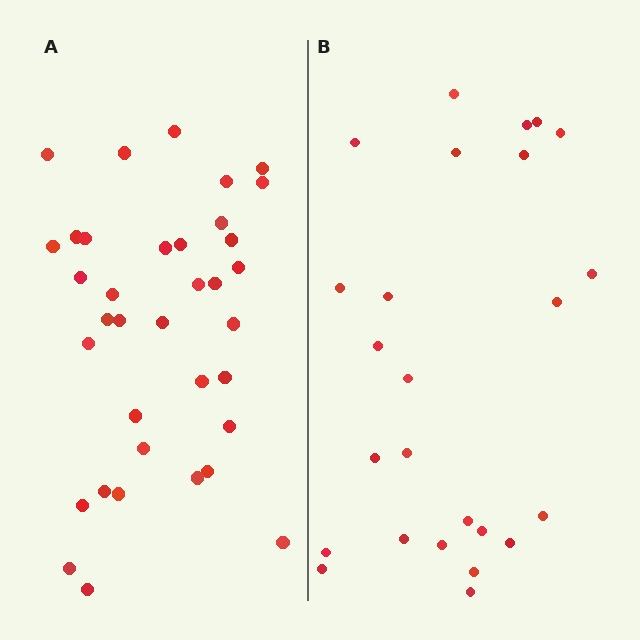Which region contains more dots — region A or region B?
Region A (the left region) has more dots.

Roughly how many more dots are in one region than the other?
Region A has roughly 12 or so more dots than region B.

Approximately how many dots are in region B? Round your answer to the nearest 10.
About 20 dots. (The exact count is 25, which rounds to 20.)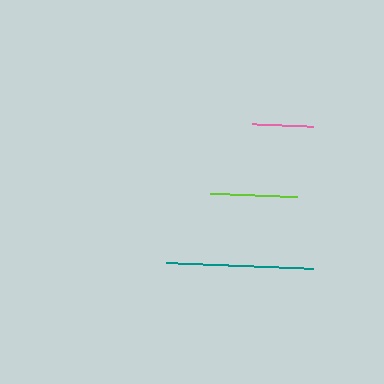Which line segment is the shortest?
The pink line is the shortest at approximately 61 pixels.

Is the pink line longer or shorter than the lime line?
The lime line is longer than the pink line.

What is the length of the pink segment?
The pink segment is approximately 61 pixels long.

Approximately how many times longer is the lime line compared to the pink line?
The lime line is approximately 1.4 times the length of the pink line.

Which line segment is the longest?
The teal line is the longest at approximately 147 pixels.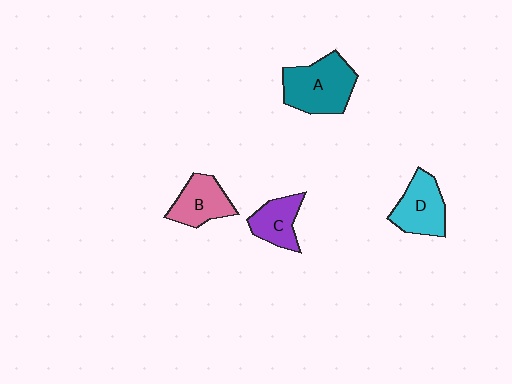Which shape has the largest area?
Shape A (teal).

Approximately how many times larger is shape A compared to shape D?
Approximately 1.3 times.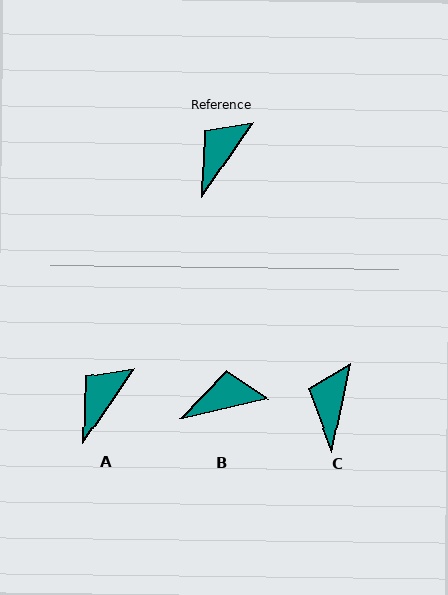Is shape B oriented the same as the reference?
No, it is off by about 42 degrees.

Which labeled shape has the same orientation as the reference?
A.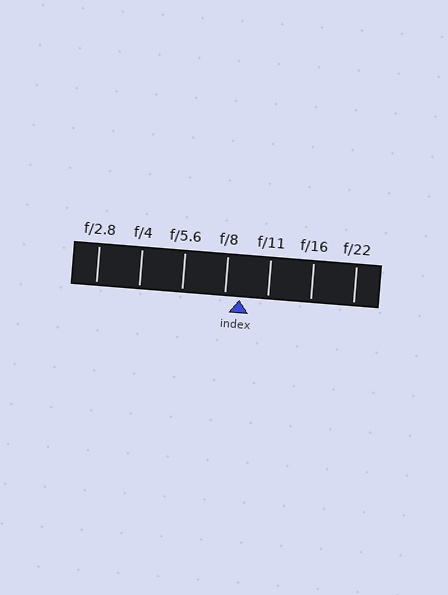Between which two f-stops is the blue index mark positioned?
The index mark is between f/8 and f/11.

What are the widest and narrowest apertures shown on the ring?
The widest aperture shown is f/2.8 and the narrowest is f/22.